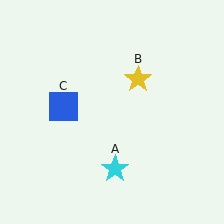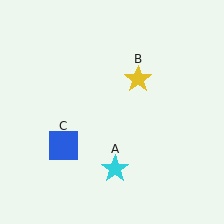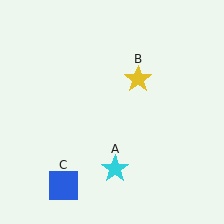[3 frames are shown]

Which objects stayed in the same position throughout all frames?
Cyan star (object A) and yellow star (object B) remained stationary.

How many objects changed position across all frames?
1 object changed position: blue square (object C).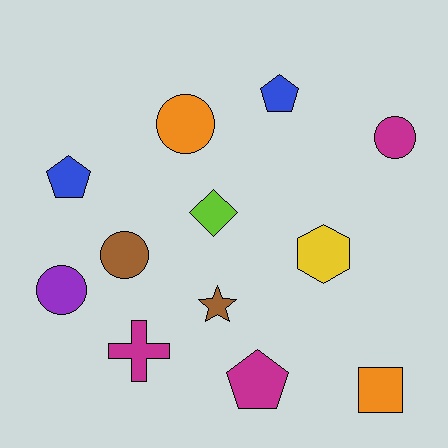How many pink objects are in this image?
There are no pink objects.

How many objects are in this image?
There are 12 objects.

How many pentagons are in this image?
There are 3 pentagons.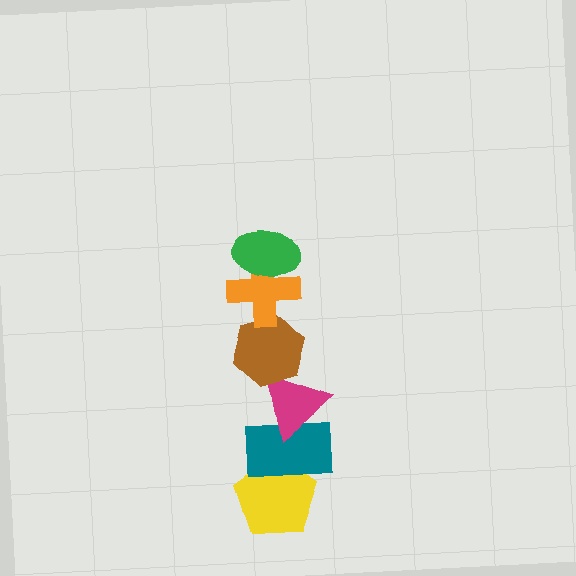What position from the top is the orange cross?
The orange cross is 2nd from the top.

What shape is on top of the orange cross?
The green ellipse is on top of the orange cross.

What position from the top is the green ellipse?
The green ellipse is 1st from the top.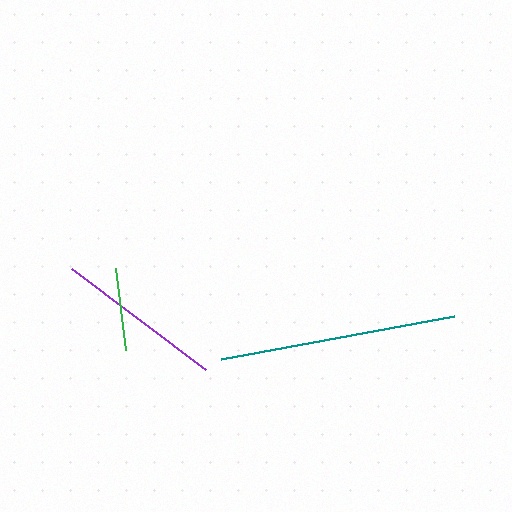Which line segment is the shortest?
The green line is the shortest at approximately 82 pixels.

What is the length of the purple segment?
The purple segment is approximately 168 pixels long.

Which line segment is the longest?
The teal line is the longest at approximately 238 pixels.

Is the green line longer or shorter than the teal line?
The teal line is longer than the green line.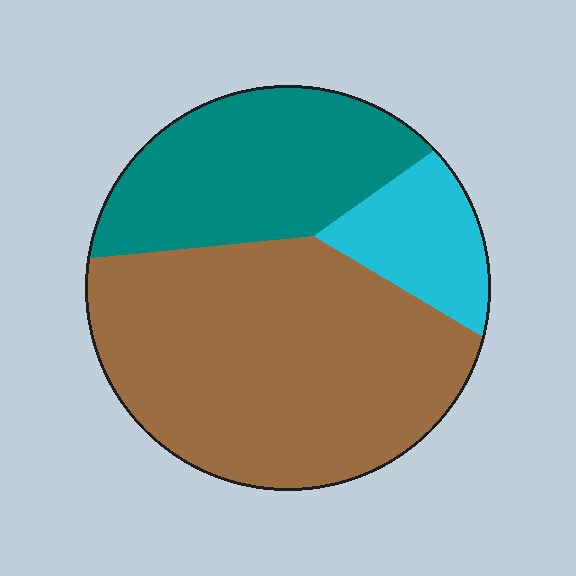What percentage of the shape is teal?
Teal takes up about one third (1/3) of the shape.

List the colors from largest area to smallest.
From largest to smallest: brown, teal, cyan.